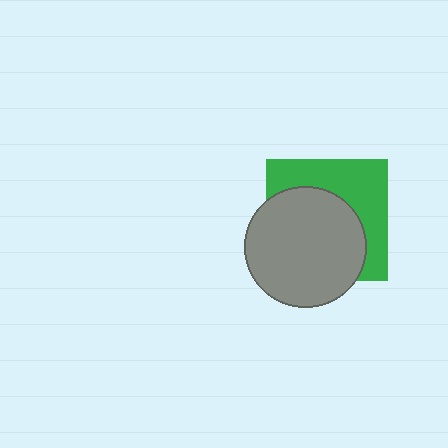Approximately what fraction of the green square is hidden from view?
Roughly 58% of the green square is hidden behind the gray circle.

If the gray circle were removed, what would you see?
You would see the complete green square.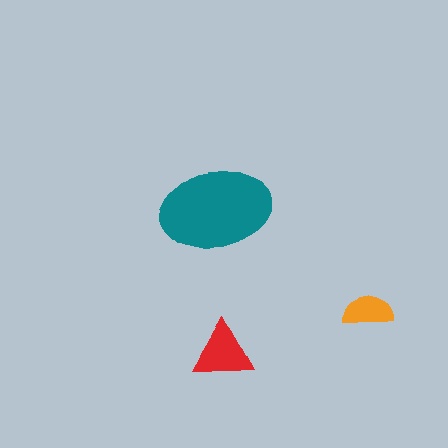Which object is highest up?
The teal ellipse is topmost.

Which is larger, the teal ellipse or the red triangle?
The teal ellipse.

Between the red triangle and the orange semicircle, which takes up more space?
The red triangle.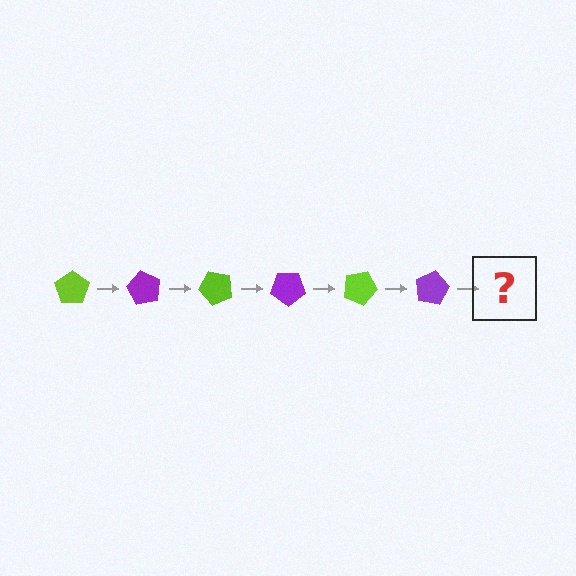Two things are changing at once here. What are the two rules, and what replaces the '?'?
The two rules are that it rotates 60 degrees each step and the color cycles through lime and purple. The '?' should be a lime pentagon, rotated 360 degrees from the start.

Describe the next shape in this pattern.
It should be a lime pentagon, rotated 360 degrees from the start.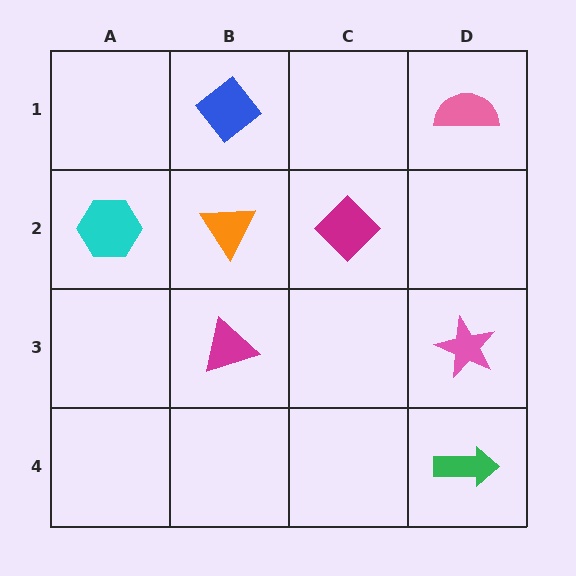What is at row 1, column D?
A pink semicircle.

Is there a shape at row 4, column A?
No, that cell is empty.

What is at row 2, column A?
A cyan hexagon.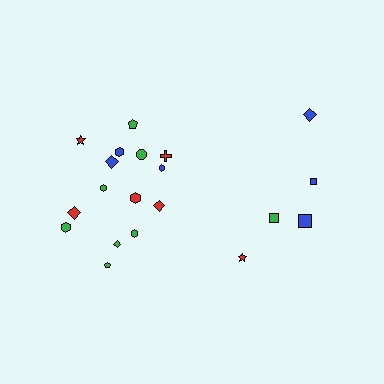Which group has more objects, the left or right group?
The left group.